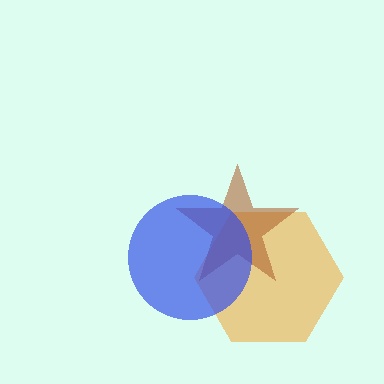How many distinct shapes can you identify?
There are 3 distinct shapes: an orange hexagon, a brown star, a blue circle.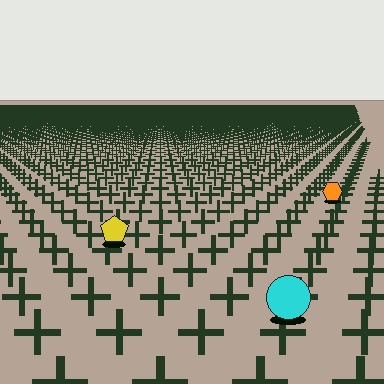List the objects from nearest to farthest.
From nearest to farthest: the cyan circle, the yellow pentagon, the orange hexagon.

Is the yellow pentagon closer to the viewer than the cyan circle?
No. The cyan circle is closer — you can tell from the texture gradient: the ground texture is coarser near it.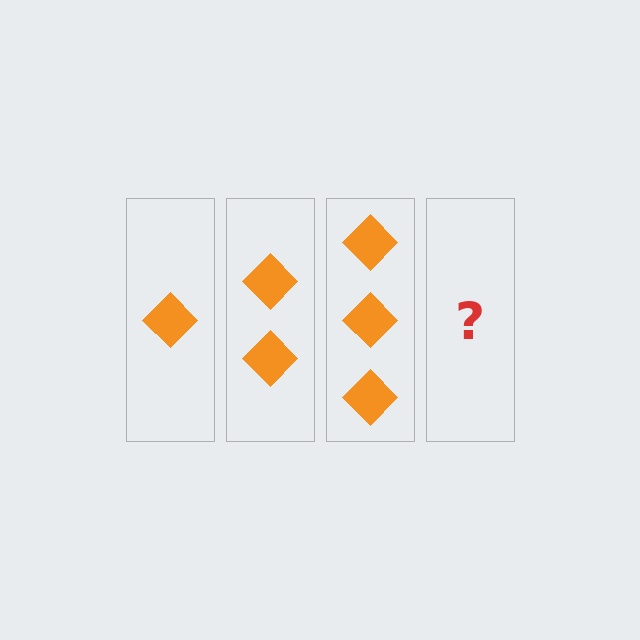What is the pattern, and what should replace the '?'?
The pattern is that each step adds one more diamond. The '?' should be 4 diamonds.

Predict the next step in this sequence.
The next step is 4 diamonds.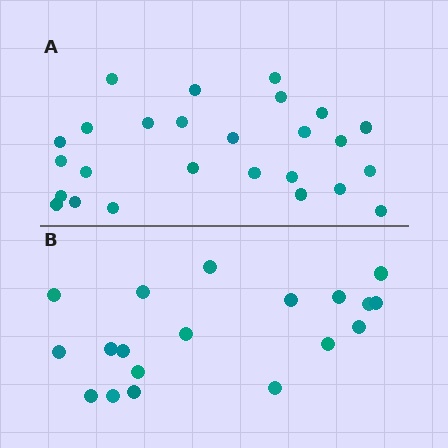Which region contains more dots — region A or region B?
Region A (the top region) has more dots.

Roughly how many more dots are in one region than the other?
Region A has roughly 8 or so more dots than region B.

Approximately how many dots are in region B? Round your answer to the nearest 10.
About 20 dots. (The exact count is 19, which rounds to 20.)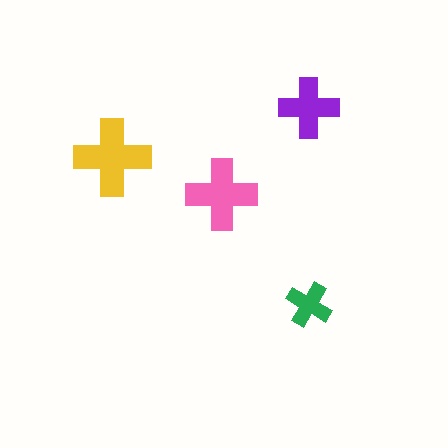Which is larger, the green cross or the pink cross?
The pink one.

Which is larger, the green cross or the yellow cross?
The yellow one.